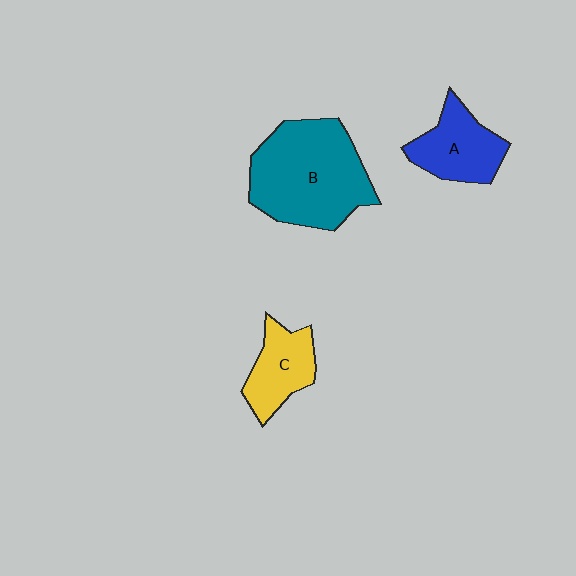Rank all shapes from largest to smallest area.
From largest to smallest: B (teal), A (blue), C (yellow).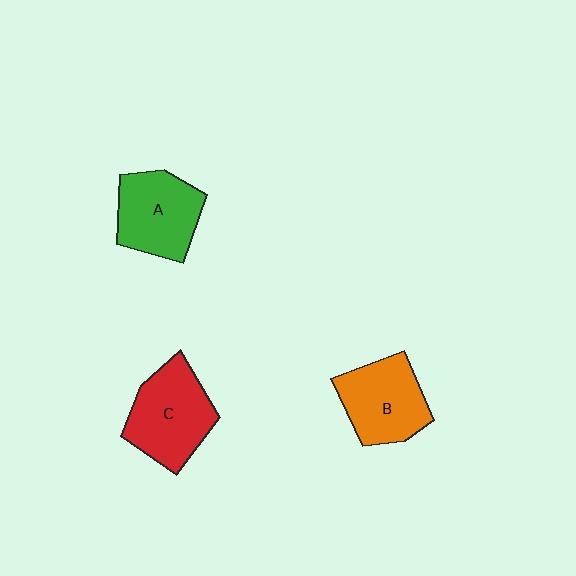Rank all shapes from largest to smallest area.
From largest to smallest: C (red), A (green), B (orange).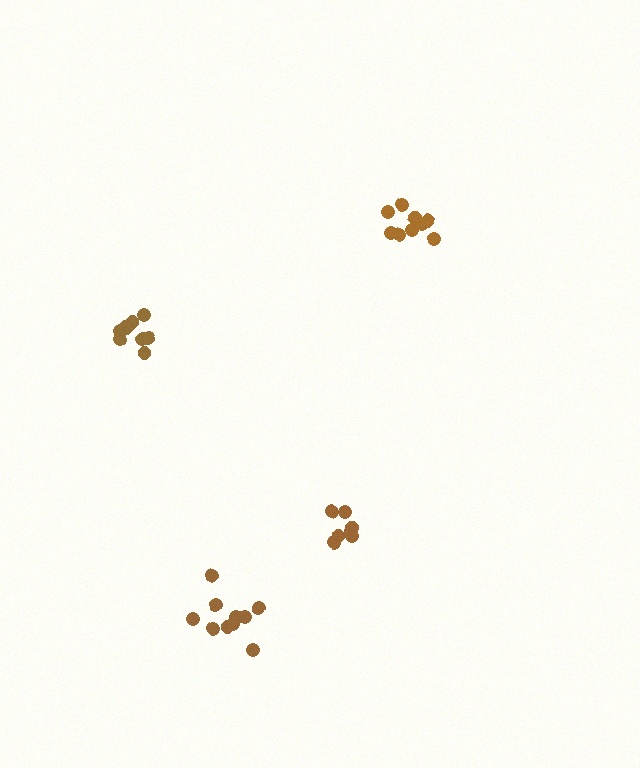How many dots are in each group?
Group 1: 9 dots, Group 2: 9 dots, Group 3: 7 dots, Group 4: 10 dots (35 total).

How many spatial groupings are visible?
There are 4 spatial groupings.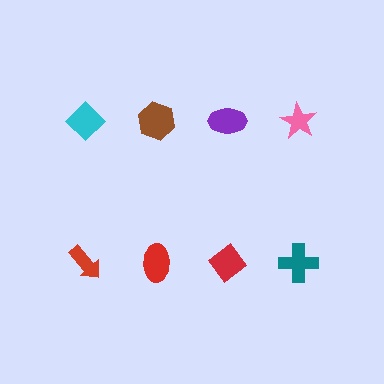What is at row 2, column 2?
A red ellipse.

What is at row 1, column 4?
A pink star.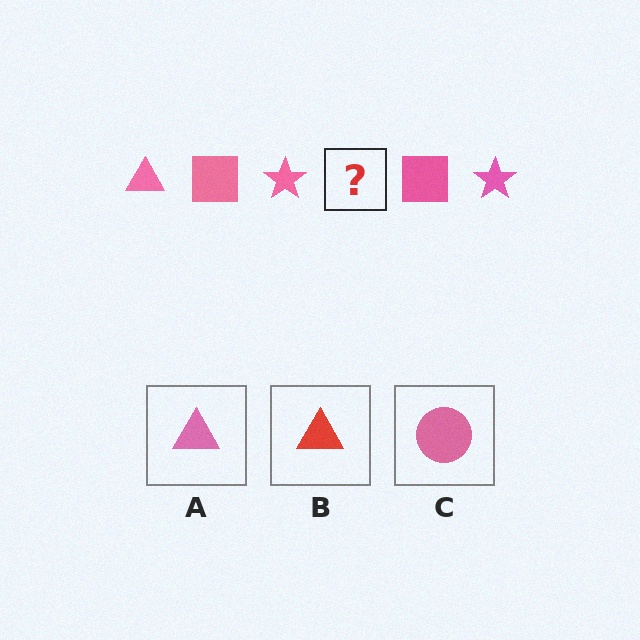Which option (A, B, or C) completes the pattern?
A.